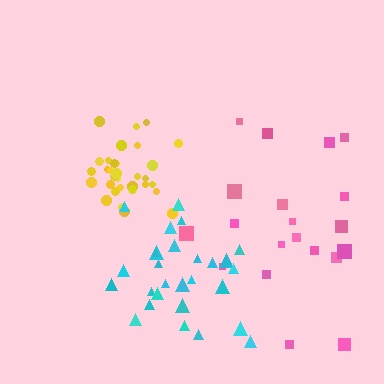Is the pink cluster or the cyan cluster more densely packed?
Cyan.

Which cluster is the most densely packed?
Yellow.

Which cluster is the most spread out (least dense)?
Pink.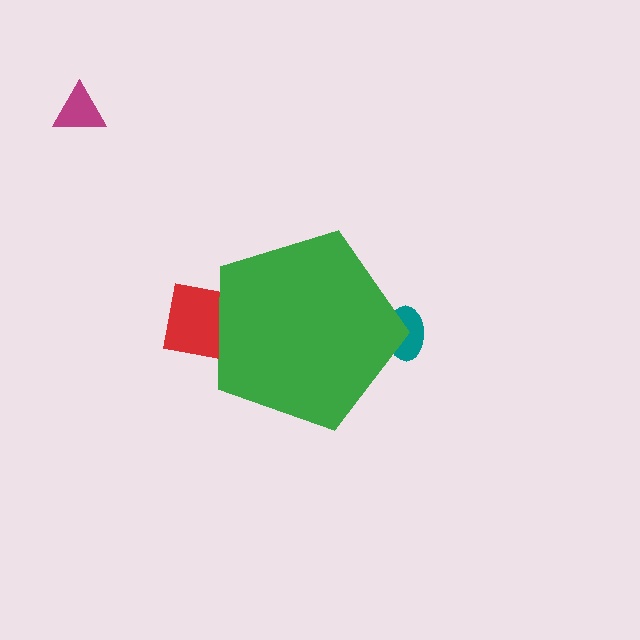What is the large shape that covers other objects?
A green pentagon.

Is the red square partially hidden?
Yes, the red square is partially hidden behind the green pentagon.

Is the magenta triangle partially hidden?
No, the magenta triangle is fully visible.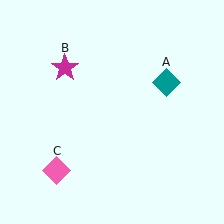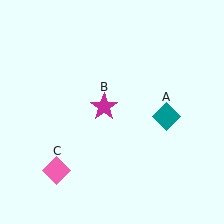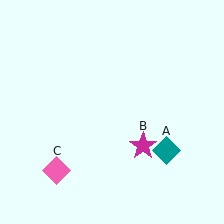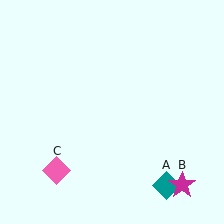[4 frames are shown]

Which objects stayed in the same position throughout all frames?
Pink diamond (object C) remained stationary.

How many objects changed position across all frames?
2 objects changed position: teal diamond (object A), magenta star (object B).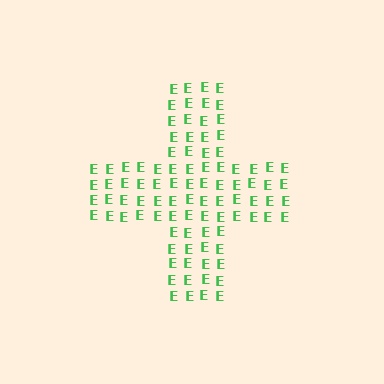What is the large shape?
The large shape is a cross.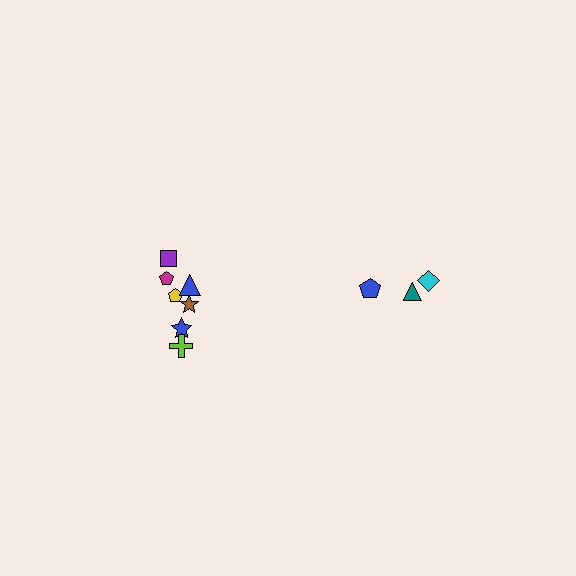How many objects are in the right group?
There are 3 objects.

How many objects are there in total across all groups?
There are 10 objects.